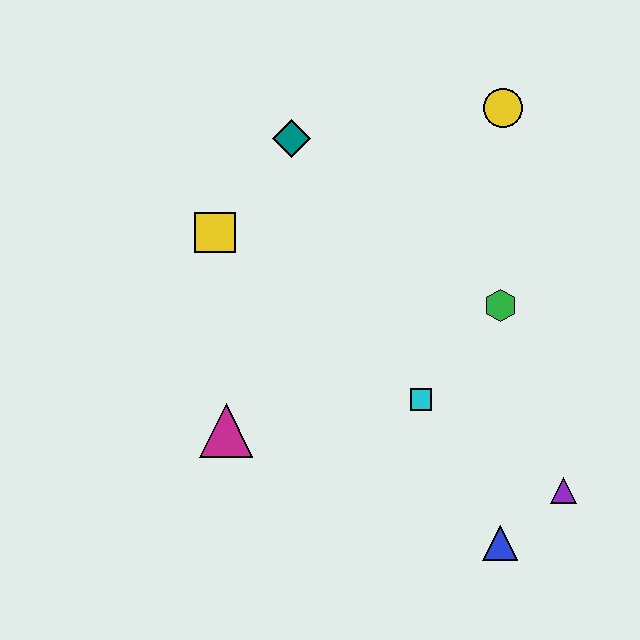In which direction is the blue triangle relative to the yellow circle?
The blue triangle is below the yellow circle.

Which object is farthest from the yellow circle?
The blue triangle is farthest from the yellow circle.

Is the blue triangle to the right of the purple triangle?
No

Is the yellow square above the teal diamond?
No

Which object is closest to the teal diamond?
The yellow square is closest to the teal diamond.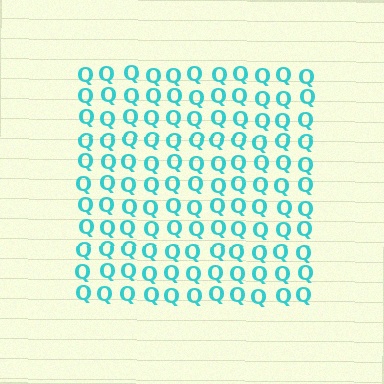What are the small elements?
The small elements are letter Q's.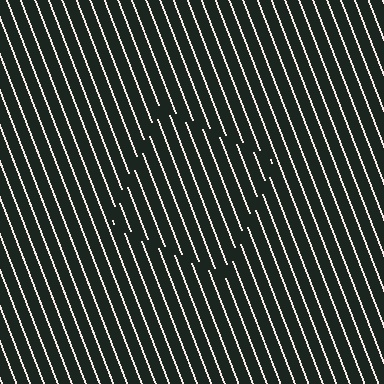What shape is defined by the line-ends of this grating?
An illusory square. The interior of the shape contains the same grating, shifted by half a period — the contour is defined by the phase discontinuity where line-ends from the inner and outer gratings abut.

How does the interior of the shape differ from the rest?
The interior of the shape contains the same grating, shifted by half a period — the contour is defined by the phase discontinuity where line-ends from the inner and outer gratings abut.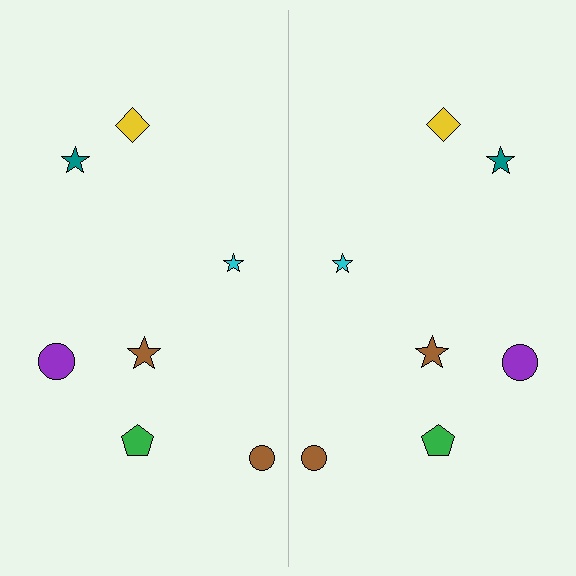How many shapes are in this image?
There are 14 shapes in this image.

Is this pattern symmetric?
Yes, this pattern has bilateral (reflection) symmetry.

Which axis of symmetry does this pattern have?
The pattern has a vertical axis of symmetry running through the center of the image.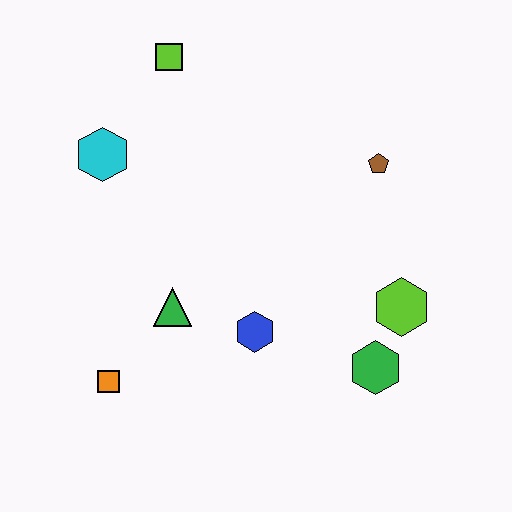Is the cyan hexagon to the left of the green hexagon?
Yes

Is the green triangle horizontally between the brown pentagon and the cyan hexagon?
Yes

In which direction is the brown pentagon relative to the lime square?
The brown pentagon is to the right of the lime square.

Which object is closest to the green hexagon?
The lime hexagon is closest to the green hexagon.